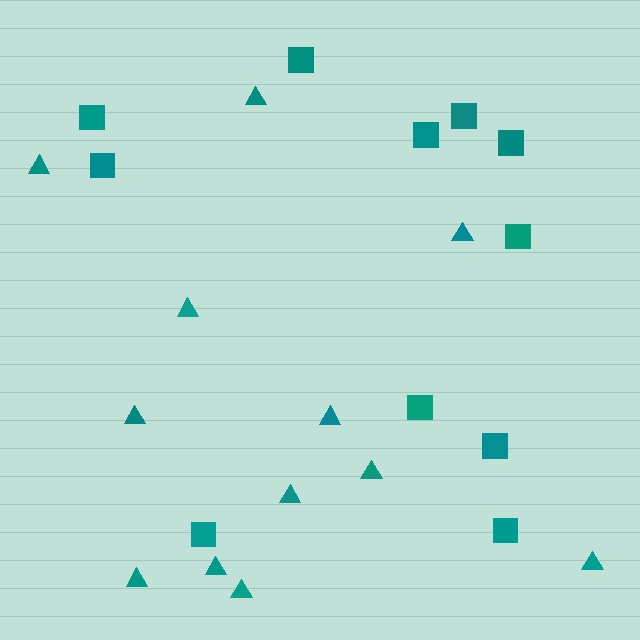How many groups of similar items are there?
There are 2 groups: one group of squares (11) and one group of triangles (12).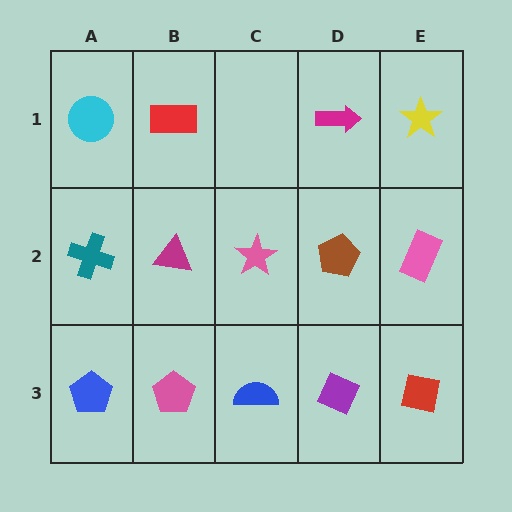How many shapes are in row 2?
5 shapes.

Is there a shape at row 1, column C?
No, that cell is empty.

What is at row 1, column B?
A red rectangle.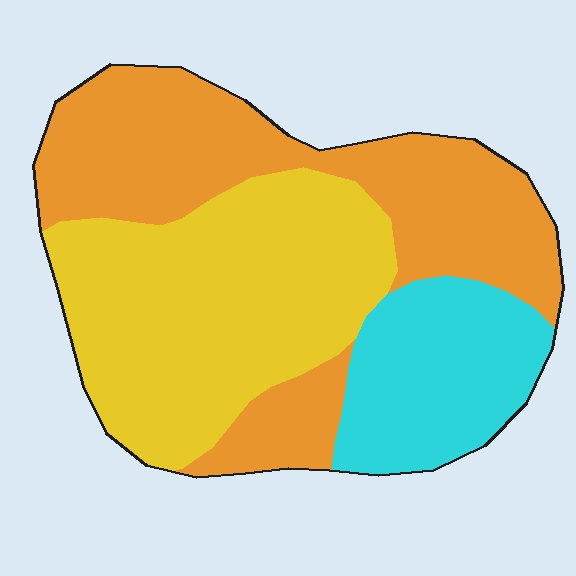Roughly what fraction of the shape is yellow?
Yellow covers around 40% of the shape.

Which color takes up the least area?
Cyan, at roughly 20%.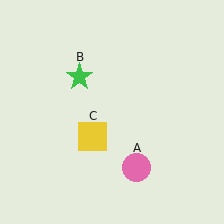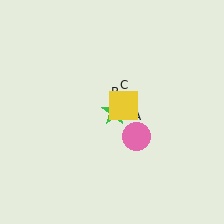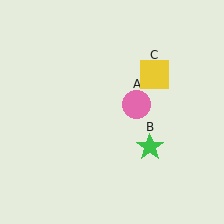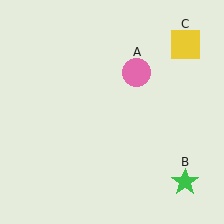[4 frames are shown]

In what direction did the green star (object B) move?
The green star (object B) moved down and to the right.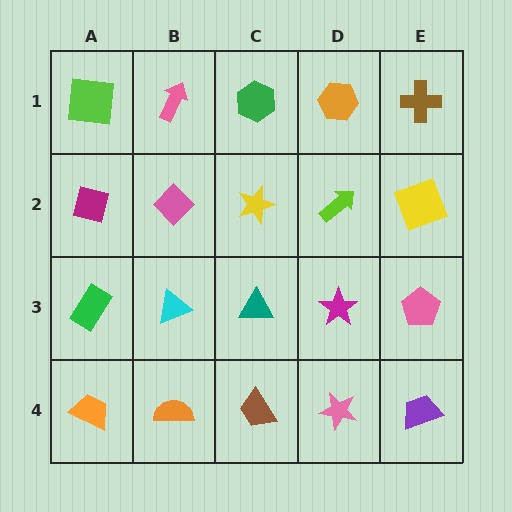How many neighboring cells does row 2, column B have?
4.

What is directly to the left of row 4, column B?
An orange trapezoid.